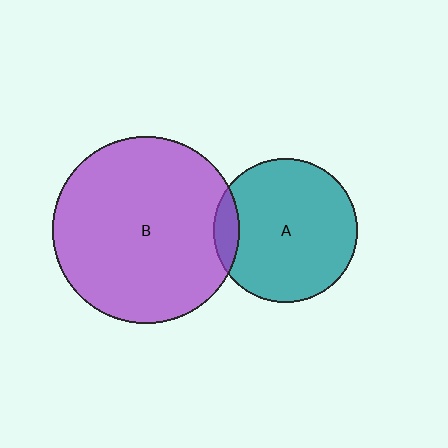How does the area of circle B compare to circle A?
Approximately 1.7 times.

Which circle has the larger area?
Circle B (purple).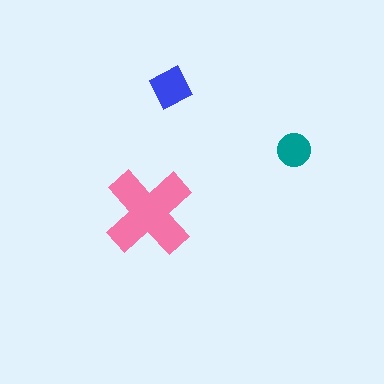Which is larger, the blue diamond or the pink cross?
The pink cross.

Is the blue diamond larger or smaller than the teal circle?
Larger.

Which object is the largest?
The pink cross.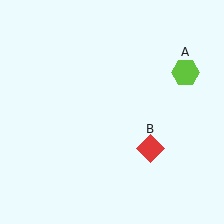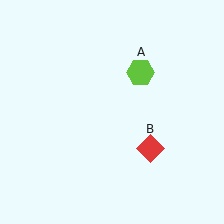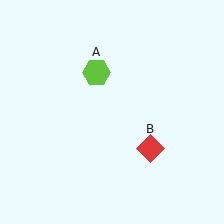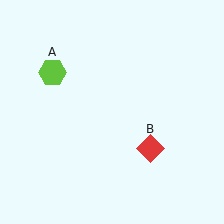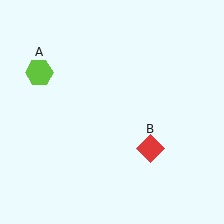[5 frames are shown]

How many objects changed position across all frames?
1 object changed position: lime hexagon (object A).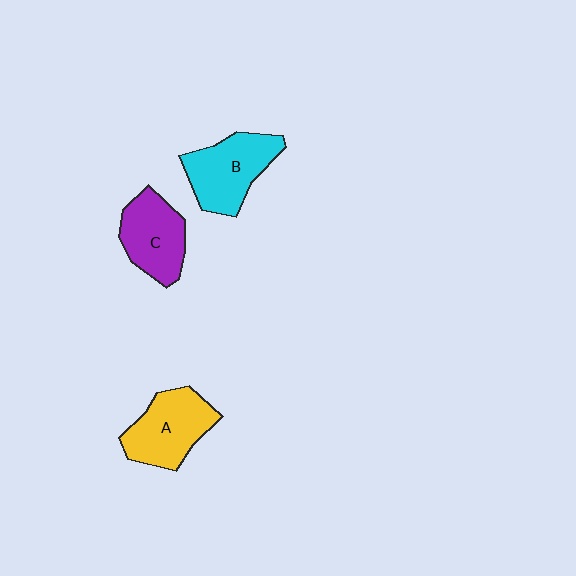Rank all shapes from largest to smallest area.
From largest to smallest: B (cyan), A (yellow), C (purple).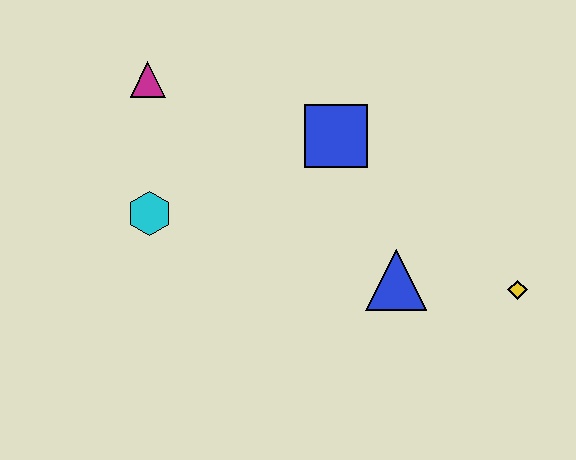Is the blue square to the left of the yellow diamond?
Yes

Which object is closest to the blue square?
The blue triangle is closest to the blue square.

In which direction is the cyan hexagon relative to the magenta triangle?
The cyan hexagon is below the magenta triangle.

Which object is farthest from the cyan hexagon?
The yellow diamond is farthest from the cyan hexagon.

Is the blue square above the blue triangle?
Yes